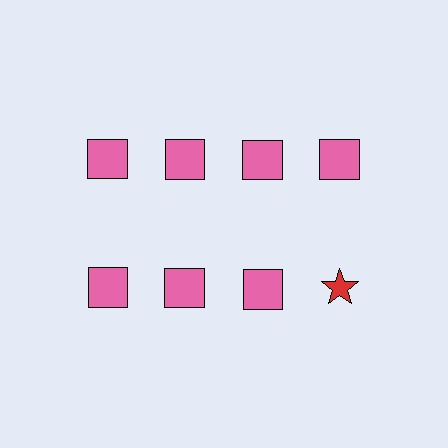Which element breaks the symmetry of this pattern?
The red star in the second row, second from right column breaks the symmetry. All other shapes are pink squares.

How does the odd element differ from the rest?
It differs in both color (red instead of pink) and shape (star instead of square).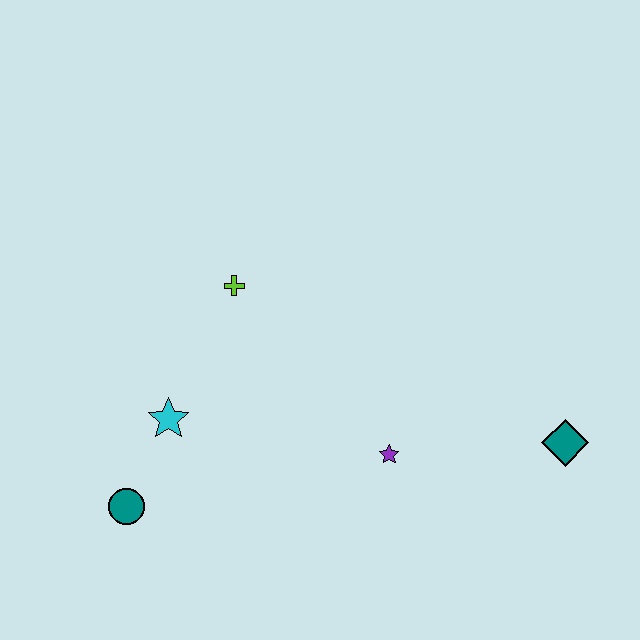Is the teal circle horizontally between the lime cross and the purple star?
No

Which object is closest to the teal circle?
The cyan star is closest to the teal circle.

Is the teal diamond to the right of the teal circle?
Yes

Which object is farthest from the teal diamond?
The teal circle is farthest from the teal diamond.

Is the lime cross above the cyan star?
Yes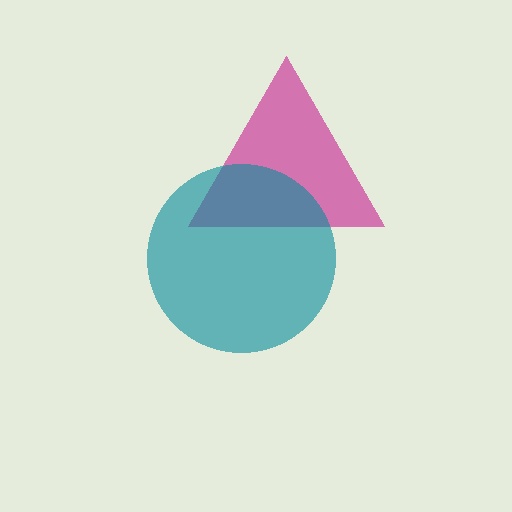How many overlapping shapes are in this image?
There are 2 overlapping shapes in the image.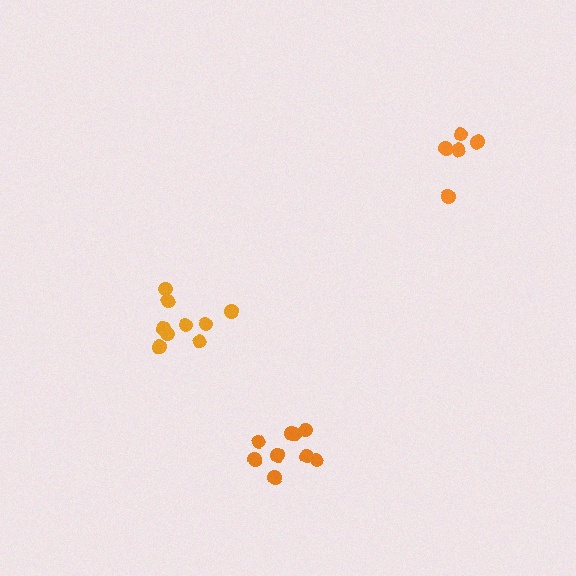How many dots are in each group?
Group 1: 9 dots, Group 2: 9 dots, Group 3: 5 dots (23 total).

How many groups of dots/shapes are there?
There are 3 groups.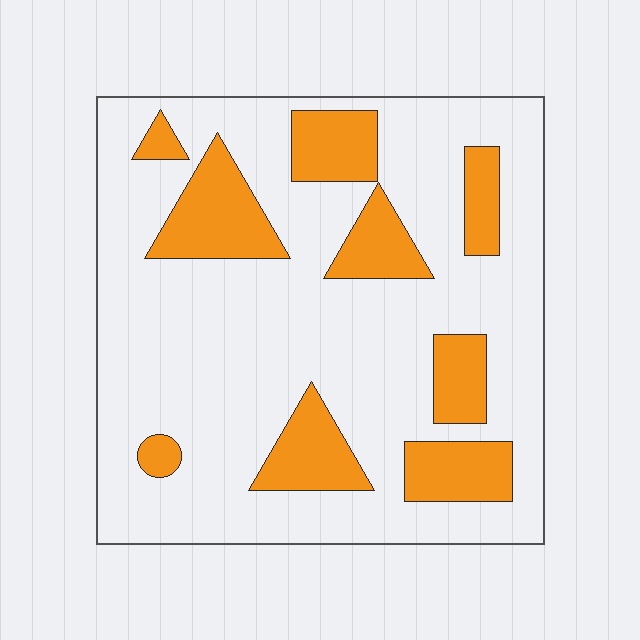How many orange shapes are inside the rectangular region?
9.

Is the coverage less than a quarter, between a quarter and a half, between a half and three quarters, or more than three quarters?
Less than a quarter.